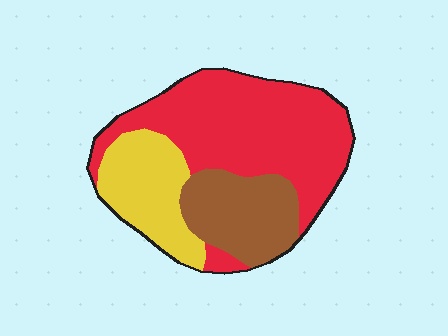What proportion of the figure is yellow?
Yellow covers around 25% of the figure.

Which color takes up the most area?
Red, at roughly 55%.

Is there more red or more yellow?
Red.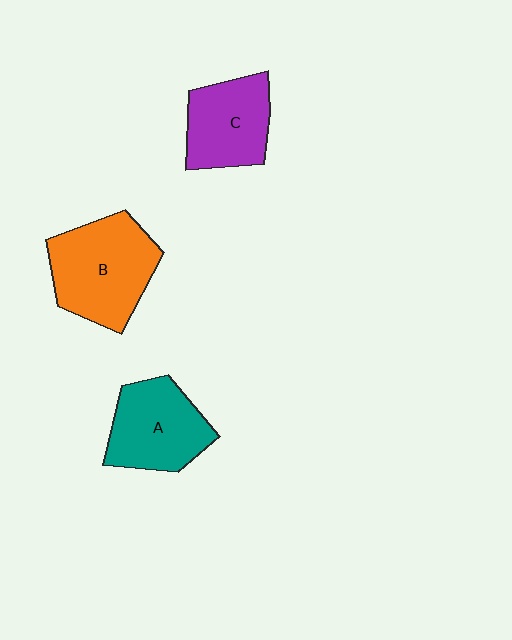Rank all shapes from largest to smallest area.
From largest to smallest: B (orange), A (teal), C (purple).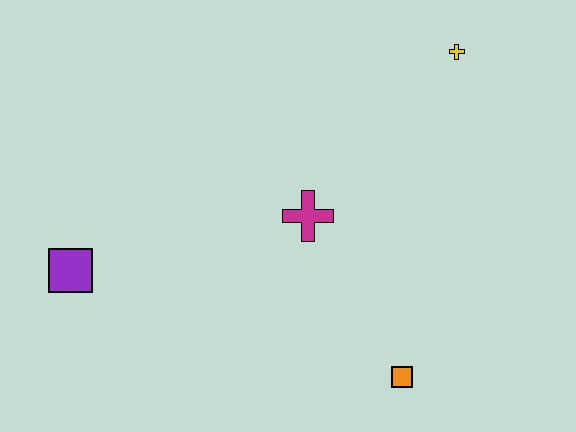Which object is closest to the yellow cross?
The magenta cross is closest to the yellow cross.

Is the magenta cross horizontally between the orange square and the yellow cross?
No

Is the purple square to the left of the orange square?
Yes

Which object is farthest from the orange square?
The purple square is farthest from the orange square.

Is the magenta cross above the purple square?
Yes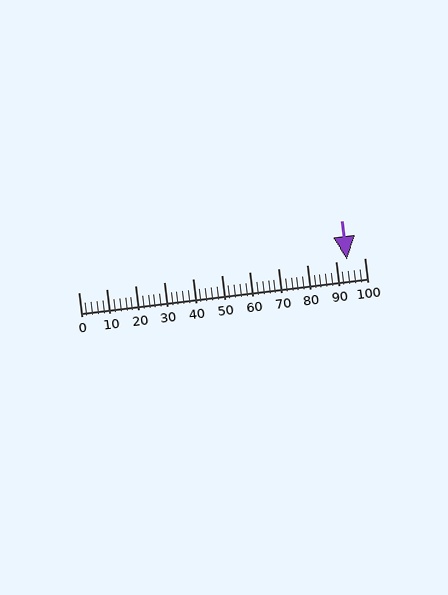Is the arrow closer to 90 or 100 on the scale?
The arrow is closer to 90.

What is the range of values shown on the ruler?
The ruler shows values from 0 to 100.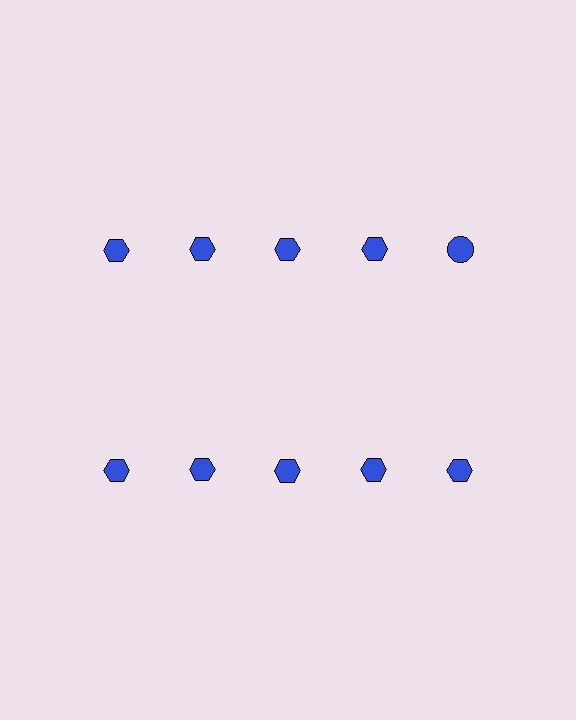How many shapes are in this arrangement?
There are 10 shapes arranged in a grid pattern.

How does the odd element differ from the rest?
It has a different shape: circle instead of hexagon.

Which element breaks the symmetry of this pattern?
The blue circle in the top row, rightmost column breaks the symmetry. All other shapes are blue hexagons.